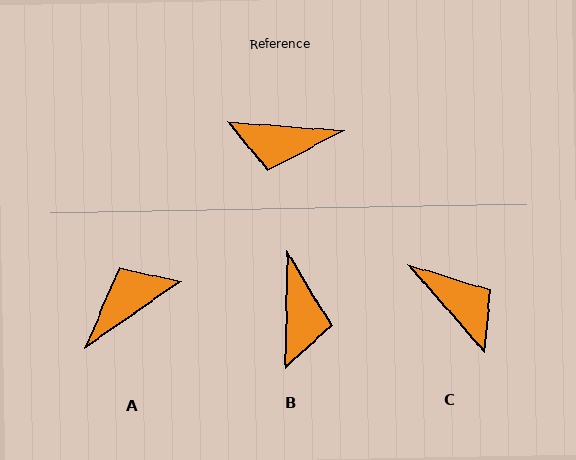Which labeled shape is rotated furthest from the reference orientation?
A, about 141 degrees away.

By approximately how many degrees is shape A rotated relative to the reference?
Approximately 141 degrees clockwise.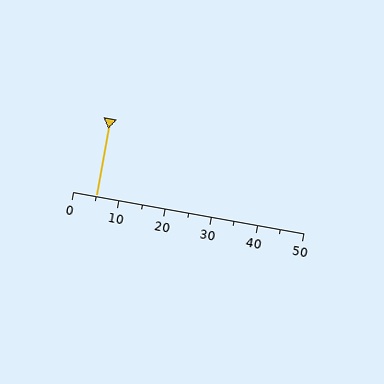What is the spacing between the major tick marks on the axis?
The major ticks are spaced 10 apart.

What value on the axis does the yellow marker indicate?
The marker indicates approximately 5.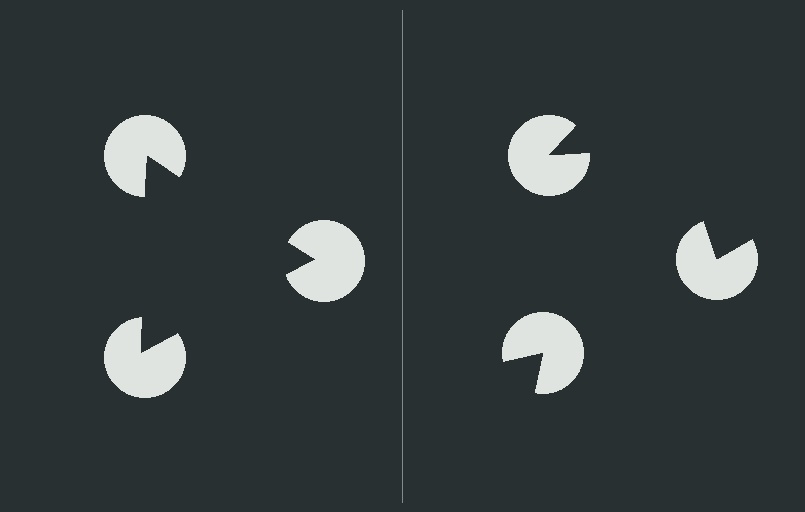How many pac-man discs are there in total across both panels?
6 — 3 on each side.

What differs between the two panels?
The pac-man discs are positioned identically on both sides; only the wedge orientations differ. On the left they align to a triangle; on the right they are misaligned.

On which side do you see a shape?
An illusory triangle appears on the left side. On the right side the wedge cuts are rotated, so no coherent shape forms.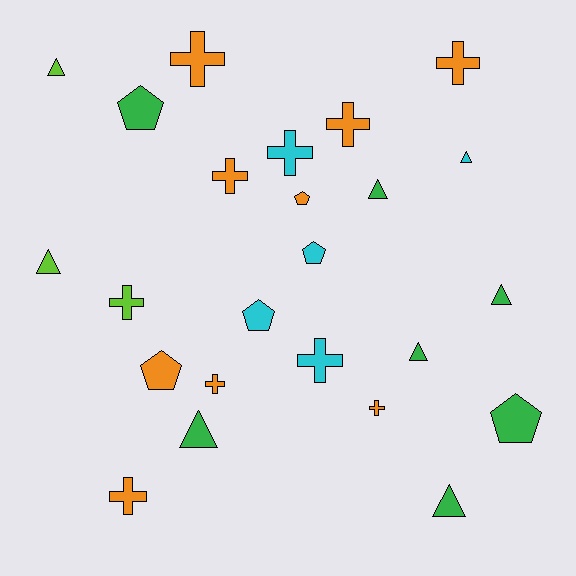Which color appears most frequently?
Orange, with 9 objects.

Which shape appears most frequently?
Cross, with 10 objects.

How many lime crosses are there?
There is 1 lime cross.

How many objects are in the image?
There are 24 objects.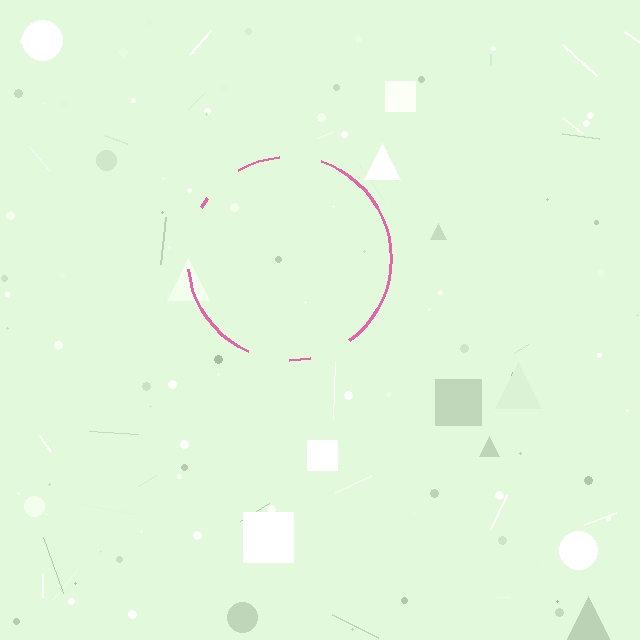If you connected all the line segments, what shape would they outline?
They would outline a circle.